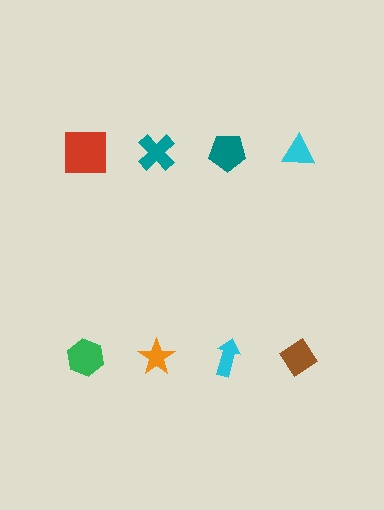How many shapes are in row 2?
4 shapes.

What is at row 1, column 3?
A teal pentagon.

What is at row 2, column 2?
An orange star.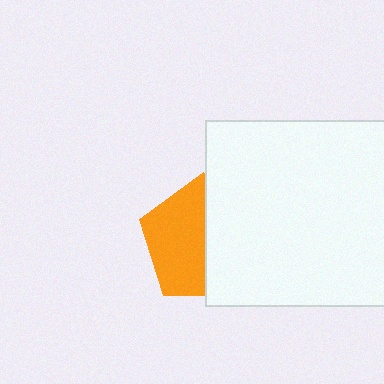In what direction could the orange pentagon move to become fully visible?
The orange pentagon could move left. That would shift it out from behind the white square entirely.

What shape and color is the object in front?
The object in front is a white square.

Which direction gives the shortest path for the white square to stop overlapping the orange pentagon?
Moving right gives the shortest separation.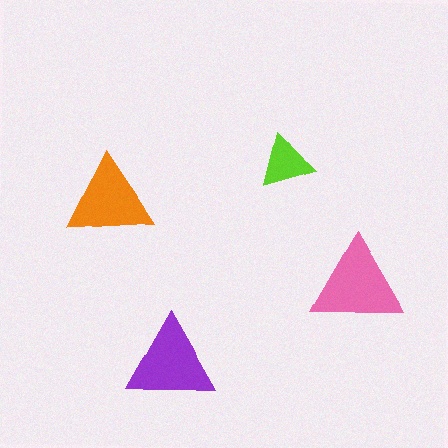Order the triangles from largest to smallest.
the pink one, the purple one, the orange one, the lime one.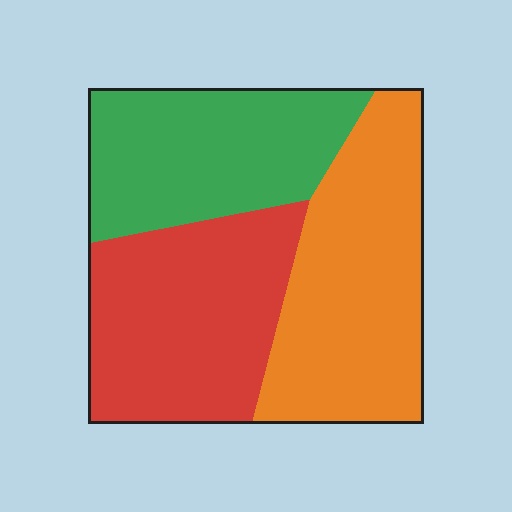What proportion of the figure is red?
Red covers roughly 35% of the figure.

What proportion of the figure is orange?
Orange takes up between a quarter and a half of the figure.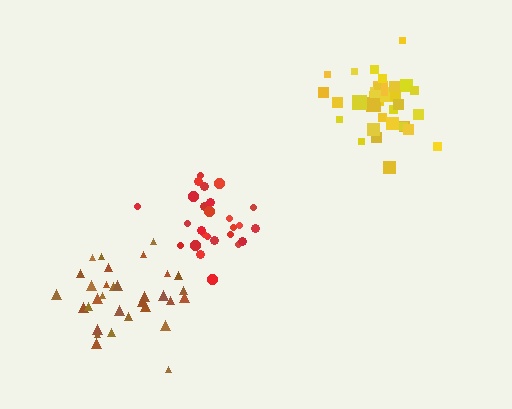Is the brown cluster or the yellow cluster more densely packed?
Yellow.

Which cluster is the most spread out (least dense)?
Brown.